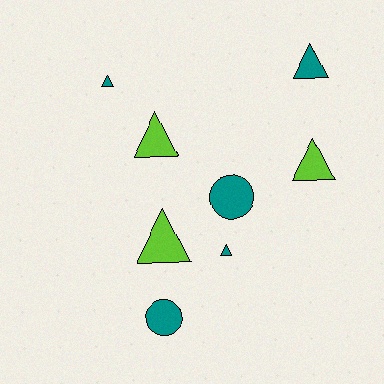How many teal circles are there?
There are 2 teal circles.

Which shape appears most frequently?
Triangle, with 6 objects.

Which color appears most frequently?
Teal, with 5 objects.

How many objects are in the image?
There are 8 objects.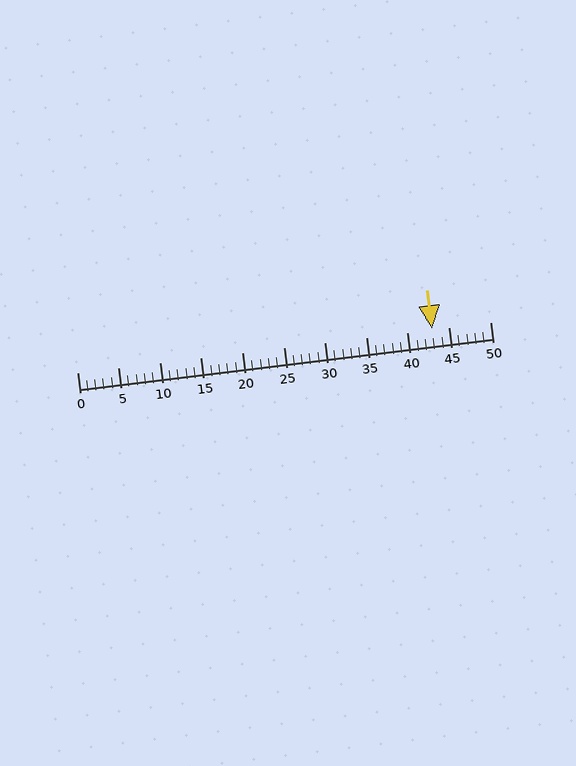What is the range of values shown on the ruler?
The ruler shows values from 0 to 50.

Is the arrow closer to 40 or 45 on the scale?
The arrow is closer to 45.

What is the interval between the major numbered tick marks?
The major tick marks are spaced 5 units apart.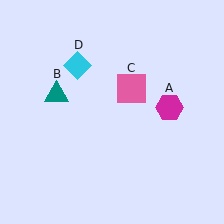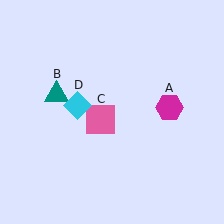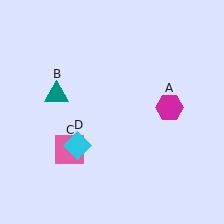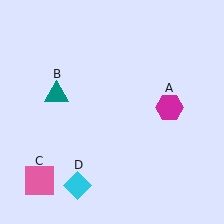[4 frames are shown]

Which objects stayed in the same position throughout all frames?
Magenta hexagon (object A) and teal triangle (object B) remained stationary.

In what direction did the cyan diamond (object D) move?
The cyan diamond (object D) moved down.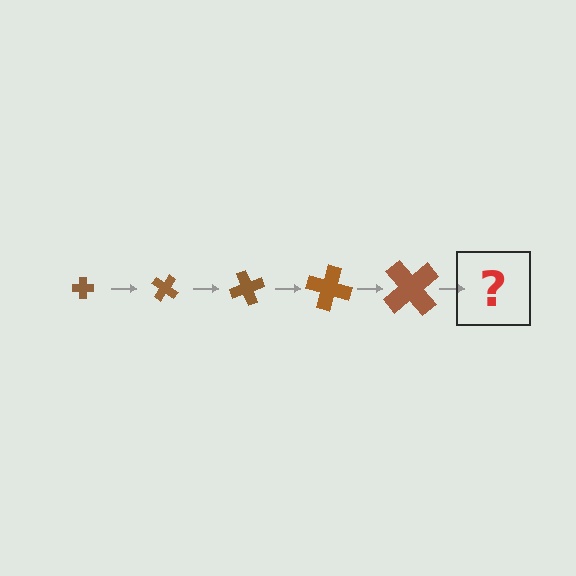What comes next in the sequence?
The next element should be a cross, larger than the previous one and rotated 175 degrees from the start.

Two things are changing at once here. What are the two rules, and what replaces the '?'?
The two rules are that the cross grows larger each step and it rotates 35 degrees each step. The '?' should be a cross, larger than the previous one and rotated 175 degrees from the start.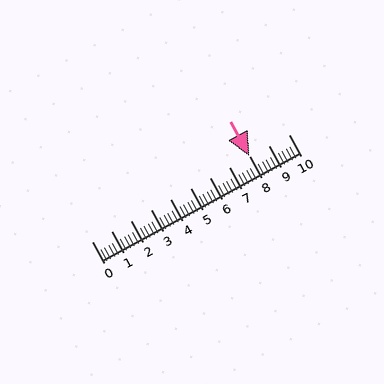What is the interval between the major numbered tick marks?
The major tick marks are spaced 1 units apart.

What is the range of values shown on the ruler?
The ruler shows values from 0 to 10.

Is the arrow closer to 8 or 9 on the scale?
The arrow is closer to 8.